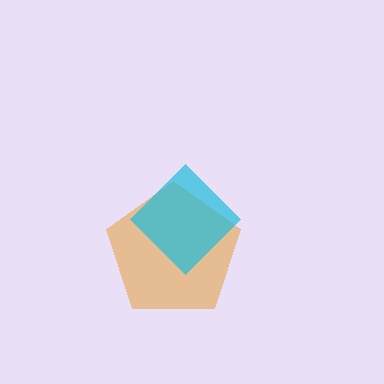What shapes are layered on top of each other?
The layered shapes are: an orange pentagon, a cyan diamond.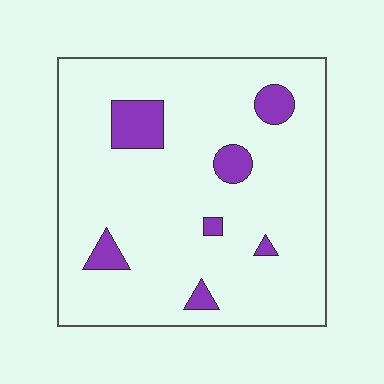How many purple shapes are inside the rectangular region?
7.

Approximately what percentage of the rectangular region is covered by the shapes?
Approximately 10%.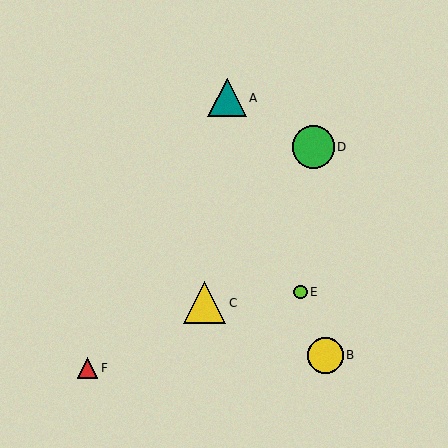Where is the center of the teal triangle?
The center of the teal triangle is at (227, 98).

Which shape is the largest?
The green circle (labeled D) is the largest.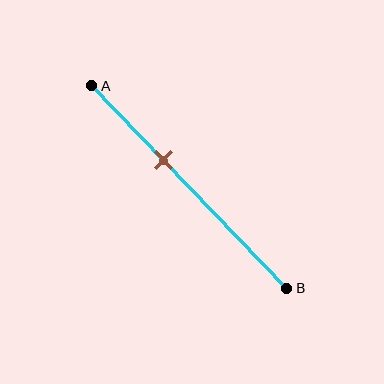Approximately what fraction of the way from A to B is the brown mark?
The brown mark is approximately 35% of the way from A to B.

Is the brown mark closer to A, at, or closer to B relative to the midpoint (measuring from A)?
The brown mark is closer to point A than the midpoint of segment AB.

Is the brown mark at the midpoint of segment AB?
No, the mark is at about 35% from A, not at the 50% midpoint.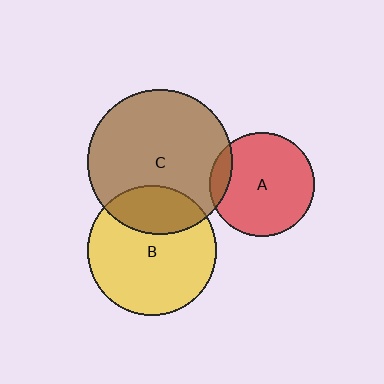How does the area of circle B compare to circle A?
Approximately 1.5 times.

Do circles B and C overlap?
Yes.